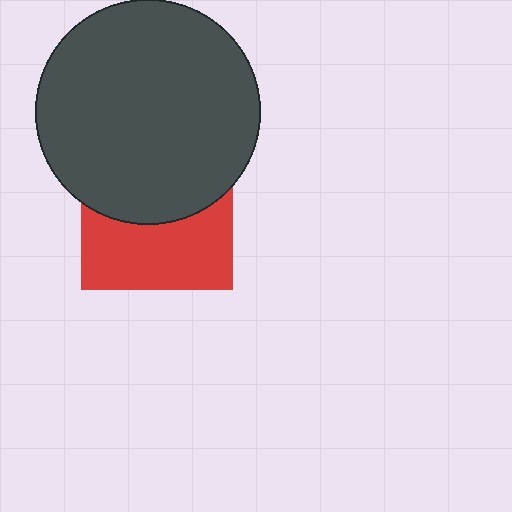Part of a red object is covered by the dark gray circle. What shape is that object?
It is a square.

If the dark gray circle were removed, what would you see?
You would see the complete red square.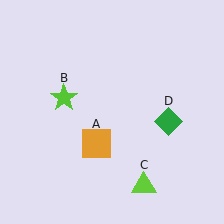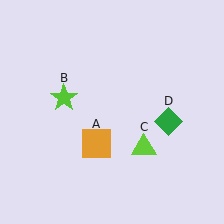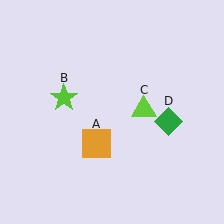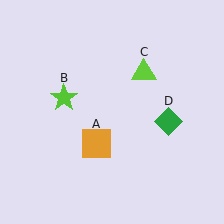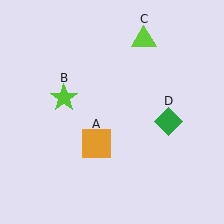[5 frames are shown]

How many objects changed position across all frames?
1 object changed position: lime triangle (object C).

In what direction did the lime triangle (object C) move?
The lime triangle (object C) moved up.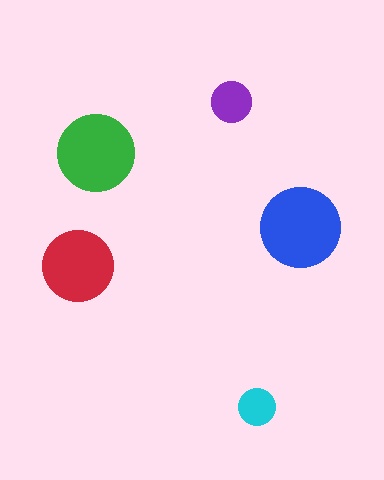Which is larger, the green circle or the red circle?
The green one.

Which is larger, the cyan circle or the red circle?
The red one.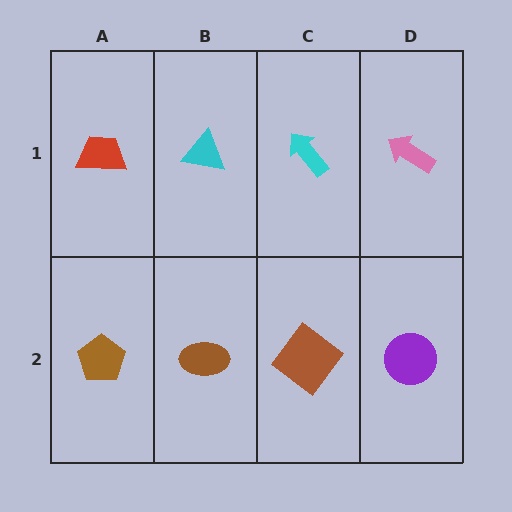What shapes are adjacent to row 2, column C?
A cyan arrow (row 1, column C), a brown ellipse (row 2, column B), a purple circle (row 2, column D).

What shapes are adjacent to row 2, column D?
A pink arrow (row 1, column D), a brown diamond (row 2, column C).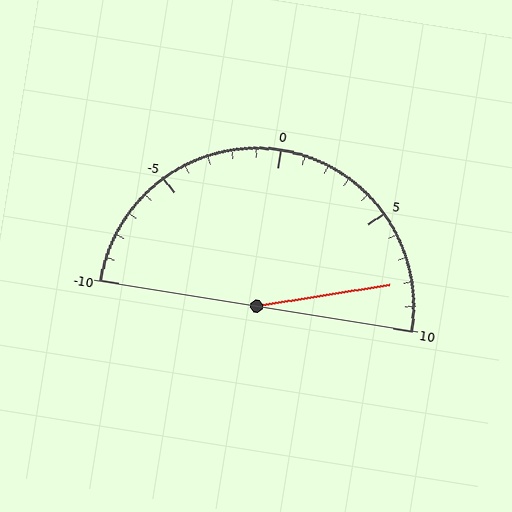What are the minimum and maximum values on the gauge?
The gauge ranges from -10 to 10.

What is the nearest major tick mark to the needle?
The nearest major tick mark is 10.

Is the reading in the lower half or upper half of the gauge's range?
The reading is in the upper half of the range (-10 to 10).